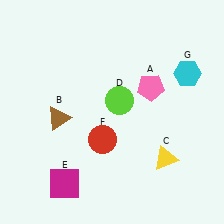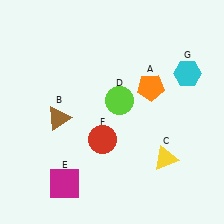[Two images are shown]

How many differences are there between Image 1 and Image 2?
There is 1 difference between the two images.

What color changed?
The pentagon (A) changed from pink in Image 1 to orange in Image 2.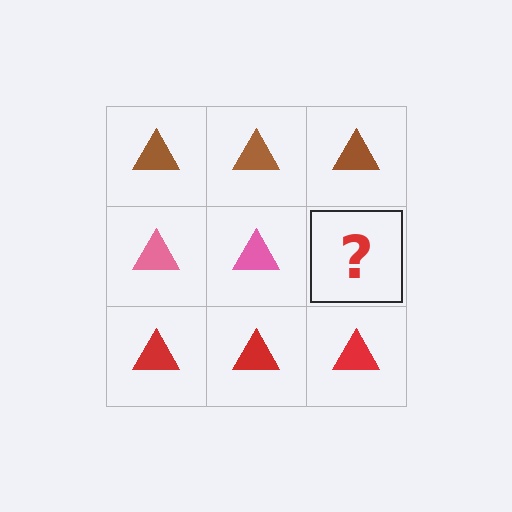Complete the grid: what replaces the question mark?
The question mark should be replaced with a pink triangle.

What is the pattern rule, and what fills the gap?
The rule is that each row has a consistent color. The gap should be filled with a pink triangle.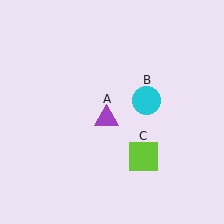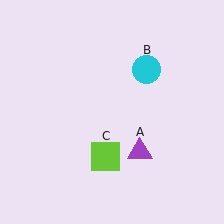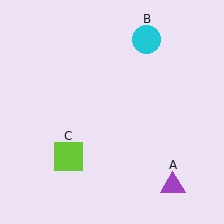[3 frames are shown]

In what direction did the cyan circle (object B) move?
The cyan circle (object B) moved up.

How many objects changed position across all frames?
3 objects changed position: purple triangle (object A), cyan circle (object B), lime square (object C).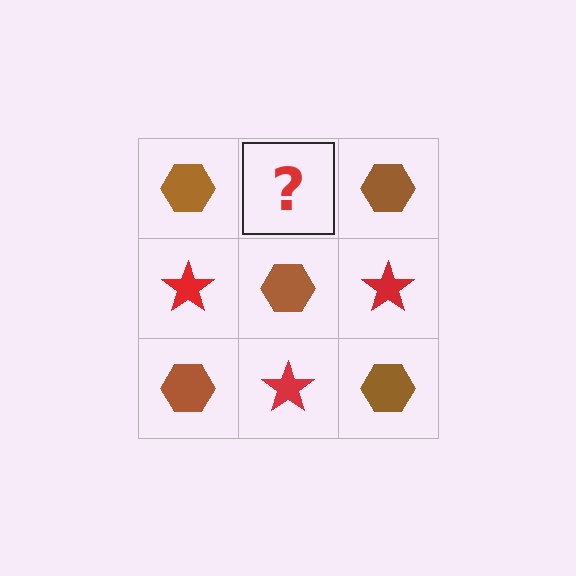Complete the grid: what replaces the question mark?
The question mark should be replaced with a red star.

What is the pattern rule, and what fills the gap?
The rule is that it alternates brown hexagon and red star in a checkerboard pattern. The gap should be filled with a red star.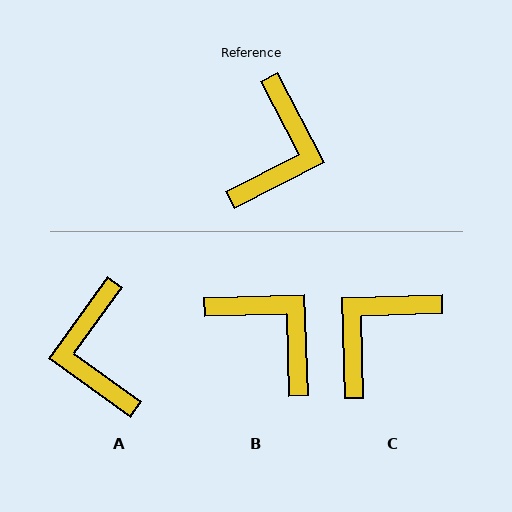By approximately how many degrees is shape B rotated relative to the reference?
Approximately 65 degrees counter-clockwise.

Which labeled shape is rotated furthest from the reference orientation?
C, about 155 degrees away.